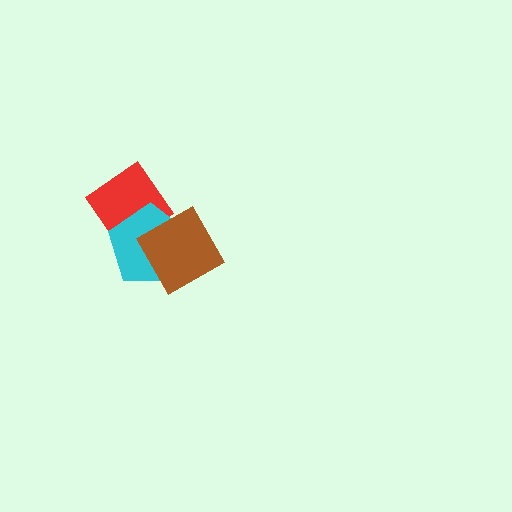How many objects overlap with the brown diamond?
2 objects overlap with the brown diamond.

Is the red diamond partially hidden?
Yes, it is partially covered by another shape.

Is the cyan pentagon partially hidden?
Yes, it is partially covered by another shape.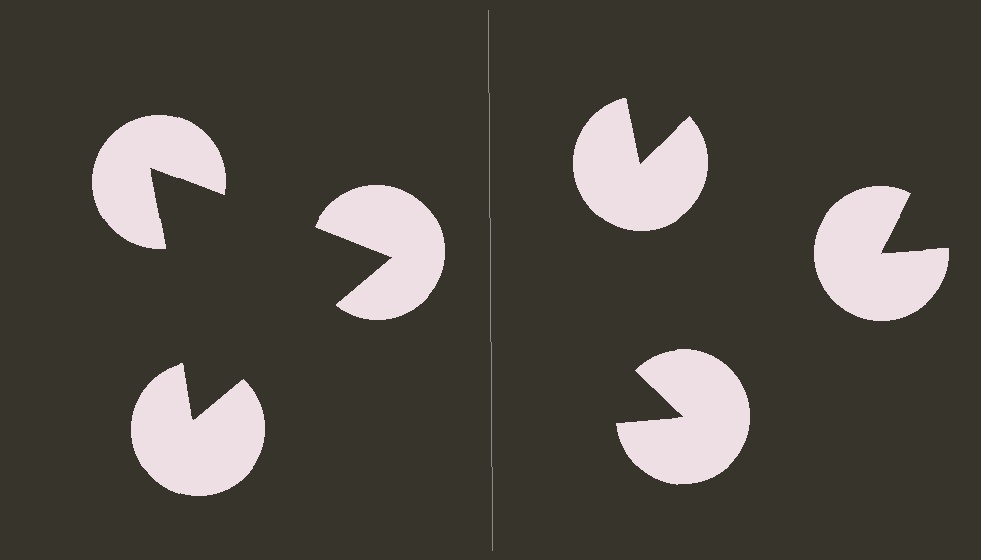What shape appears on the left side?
An illusory triangle.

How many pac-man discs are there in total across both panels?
6 — 3 on each side.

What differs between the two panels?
The pac-man discs are positioned identically on both sides; only the wedge orientations differ. On the left they align to a triangle; on the right they are misaligned.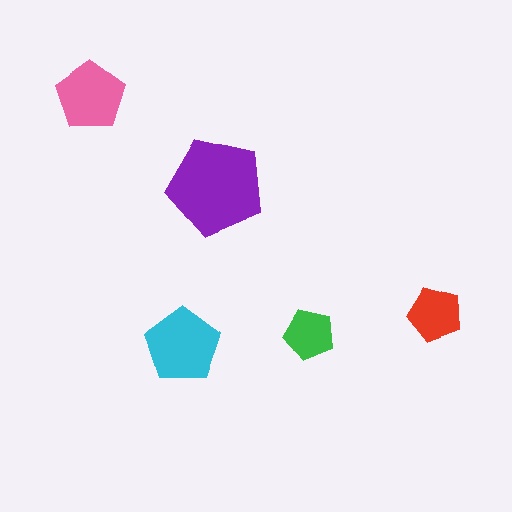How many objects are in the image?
There are 5 objects in the image.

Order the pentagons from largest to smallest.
the purple one, the cyan one, the pink one, the red one, the green one.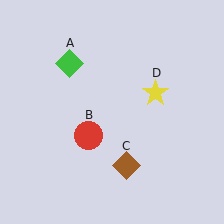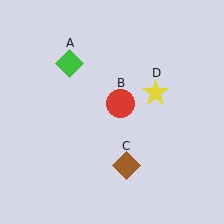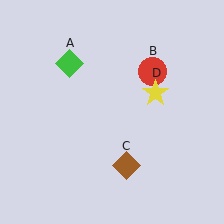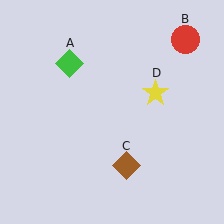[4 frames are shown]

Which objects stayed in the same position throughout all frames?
Green diamond (object A) and brown diamond (object C) and yellow star (object D) remained stationary.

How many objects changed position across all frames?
1 object changed position: red circle (object B).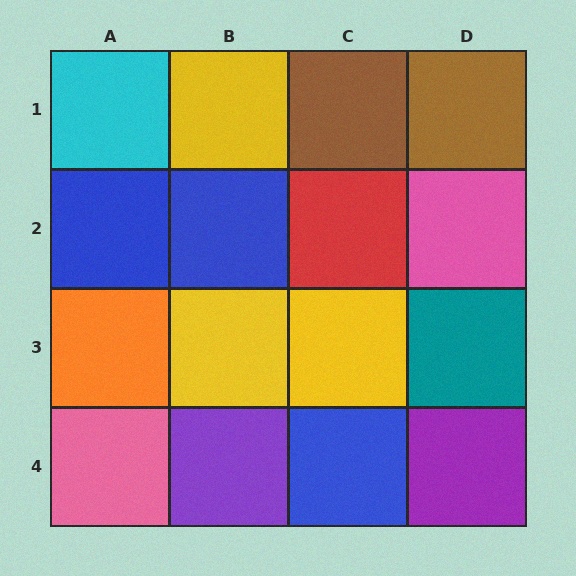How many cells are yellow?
3 cells are yellow.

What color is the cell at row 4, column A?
Pink.